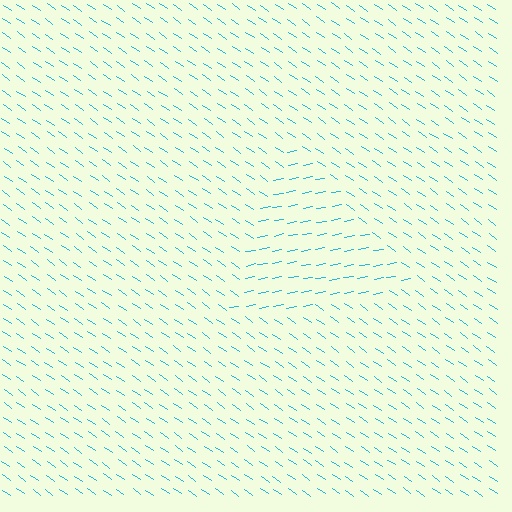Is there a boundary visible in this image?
Yes, there is a texture boundary formed by a change in line orientation.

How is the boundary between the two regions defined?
The boundary is defined purely by a change in line orientation (approximately 45 degrees difference). All lines are the same color and thickness.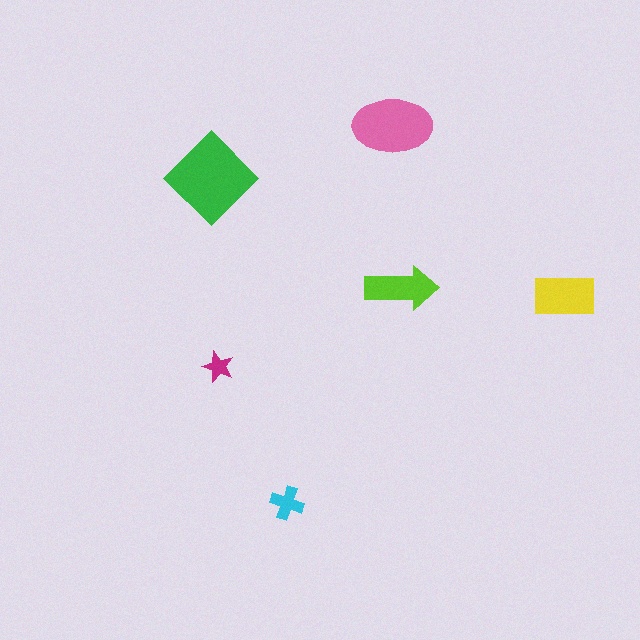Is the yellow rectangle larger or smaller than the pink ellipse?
Smaller.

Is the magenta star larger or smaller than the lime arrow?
Smaller.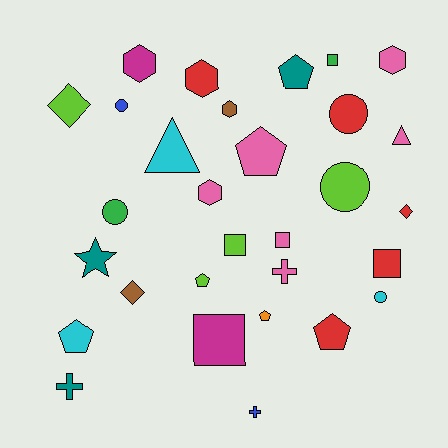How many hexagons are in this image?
There are 5 hexagons.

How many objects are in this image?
There are 30 objects.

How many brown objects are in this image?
There are 2 brown objects.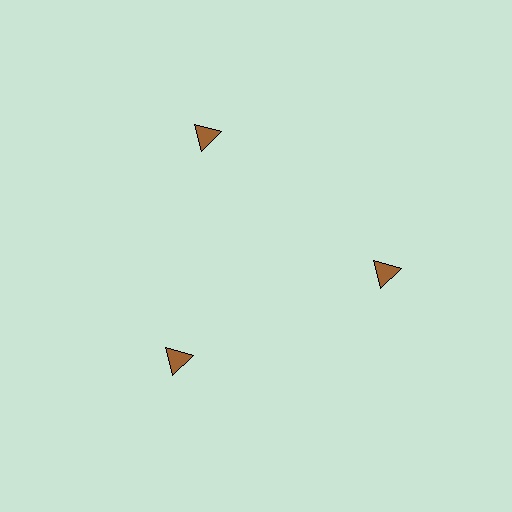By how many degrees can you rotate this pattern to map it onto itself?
The pattern maps onto itself every 120 degrees of rotation.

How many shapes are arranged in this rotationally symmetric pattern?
There are 3 shapes, arranged in 3 groups of 1.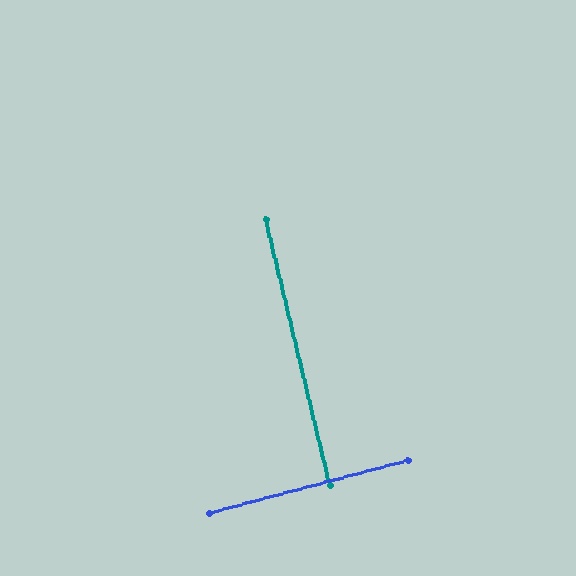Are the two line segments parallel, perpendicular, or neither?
Perpendicular — they meet at approximately 89°.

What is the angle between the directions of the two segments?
Approximately 89 degrees.